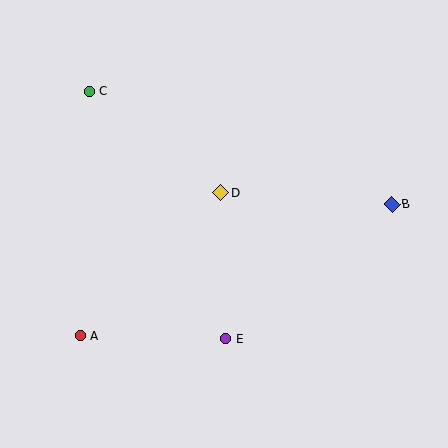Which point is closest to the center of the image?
Point D at (221, 193) is closest to the center.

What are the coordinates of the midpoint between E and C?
The midpoint between E and C is at (158, 215).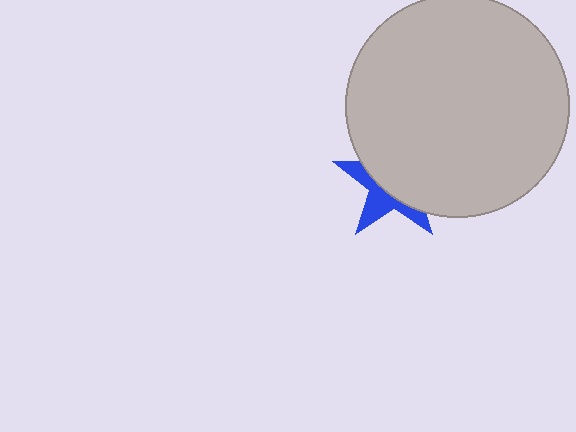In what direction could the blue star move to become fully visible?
The blue star could move toward the lower-left. That would shift it out from behind the light gray circle entirely.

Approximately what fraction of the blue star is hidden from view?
Roughly 62% of the blue star is hidden behind the light gray circle.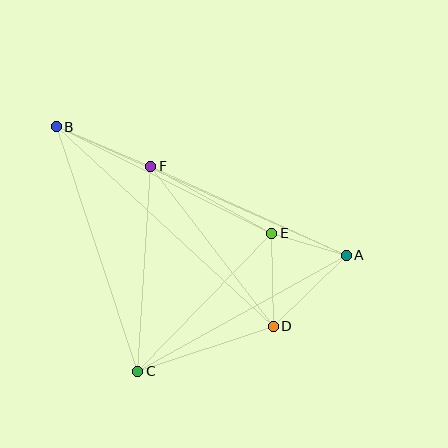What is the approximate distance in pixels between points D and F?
The distance between D and F is approximately 201 pixels.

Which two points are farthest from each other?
Points A and B are farthest from each other.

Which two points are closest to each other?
Points A and E are closest to each other.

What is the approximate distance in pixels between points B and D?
The distance between B and D is approximately 295 pixels.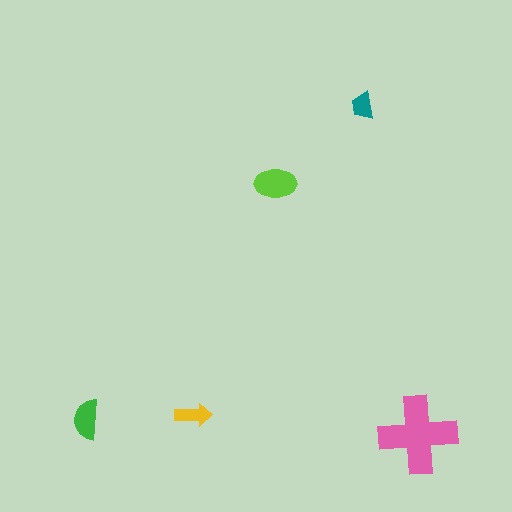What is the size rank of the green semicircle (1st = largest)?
3rd.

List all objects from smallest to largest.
The teal trapezoid, the yellow arrow, the green semicircle, the lime ellipse, the pink cross.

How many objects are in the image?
There are 5 objects in the image.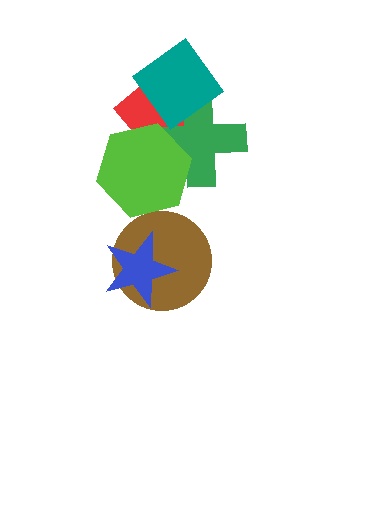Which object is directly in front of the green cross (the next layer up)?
The teal diamond is directly in front of the green cross.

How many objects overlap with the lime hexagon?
2 objects overlap with the lime hexagon.